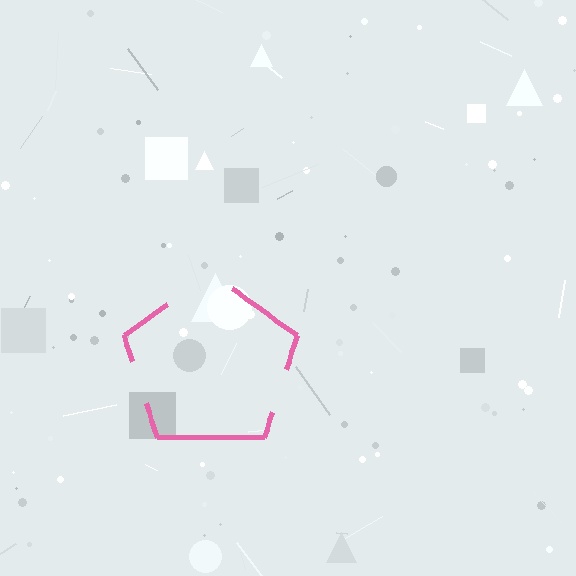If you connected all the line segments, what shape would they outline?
They would outline a pentagon.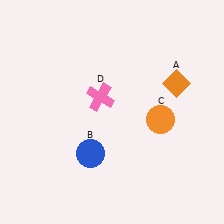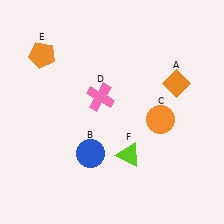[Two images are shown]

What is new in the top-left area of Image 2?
An orange pentagon (E) was added in the top-left area of Image 2.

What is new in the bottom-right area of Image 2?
A lime triangle (F) was added in the bottom-right area of Image 2.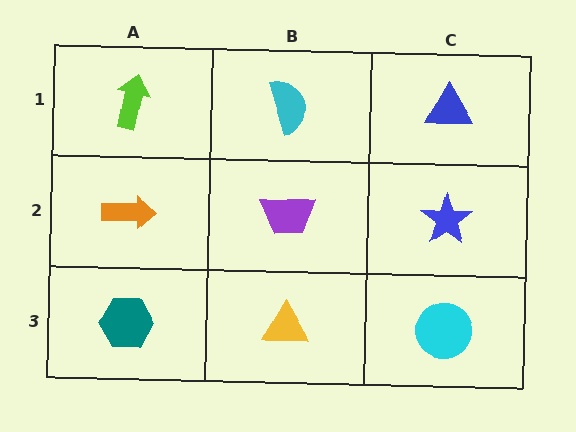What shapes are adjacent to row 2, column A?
A lime arrow (row 1, column A), a teal hexagon (row 3, column A), a purple trapezoid (row 2, column B).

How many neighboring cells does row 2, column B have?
4.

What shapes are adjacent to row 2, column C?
A blue triangle (row 1, column C), a cyan circle (row 3, column C), a purple trapezoid (row 2, column B).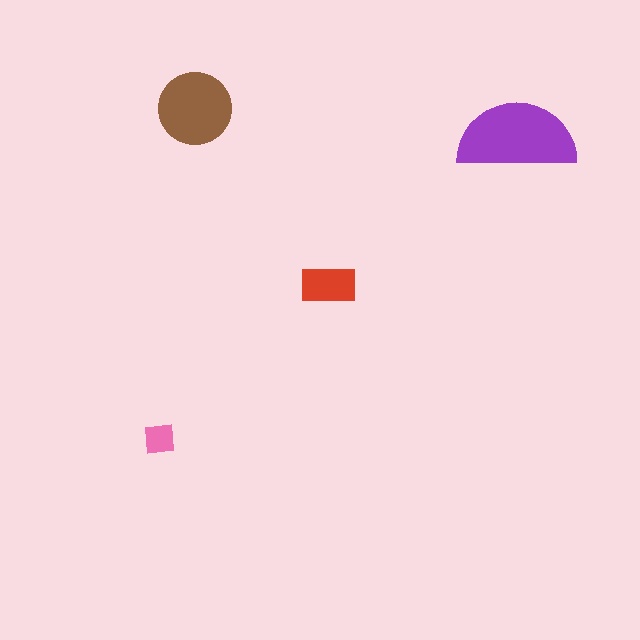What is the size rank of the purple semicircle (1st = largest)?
1st.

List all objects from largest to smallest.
The purple semicircle, the brown circle, the red rectangle, the pink square.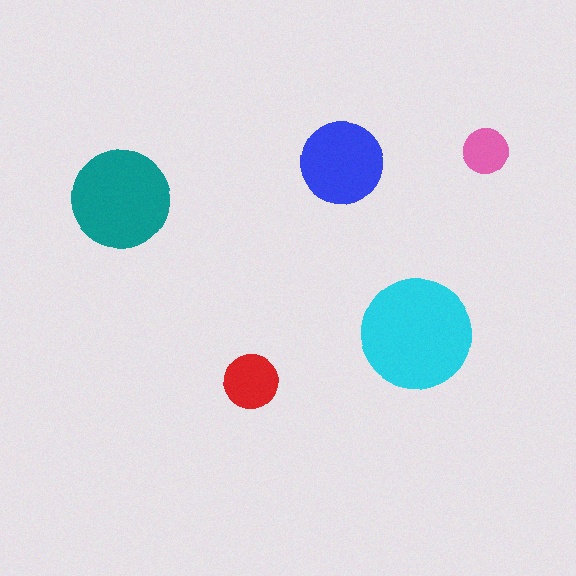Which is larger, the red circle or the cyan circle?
The cyan one.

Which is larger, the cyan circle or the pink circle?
The cyan one.